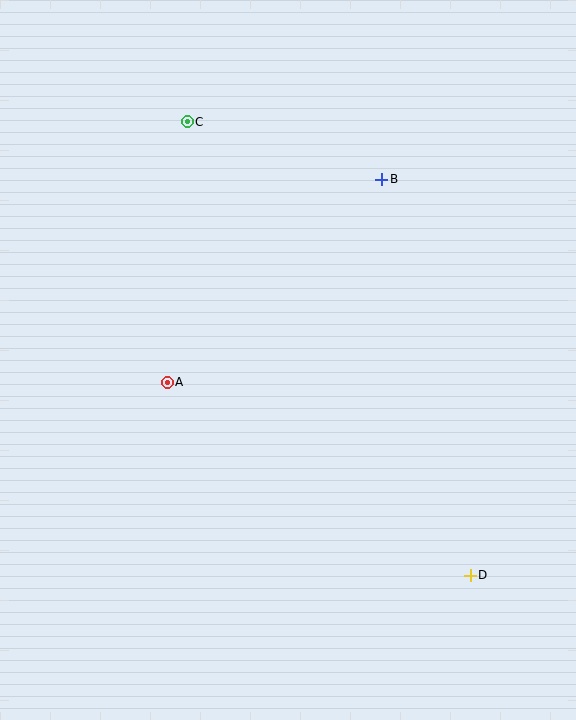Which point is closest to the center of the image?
Point A at (167, 382) is closest to the center.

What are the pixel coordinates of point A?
Point A is at (167, 382).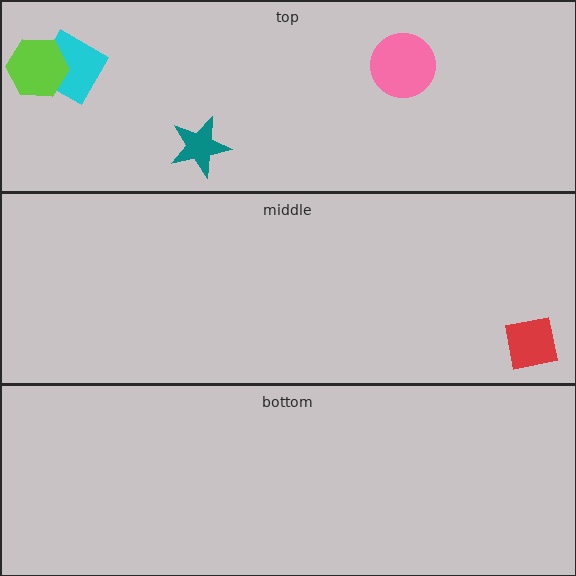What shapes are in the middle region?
The red square.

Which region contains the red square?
The middle region.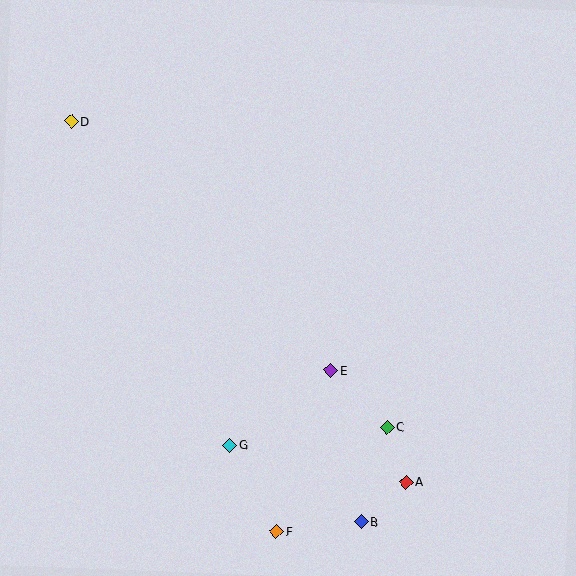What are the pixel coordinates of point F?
Point F is at (276, 531).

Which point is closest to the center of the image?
Point E at (331, 370) is closest to the center.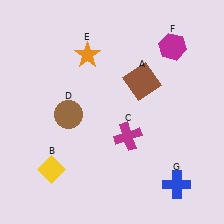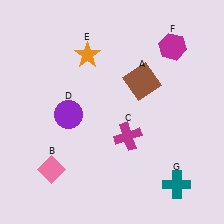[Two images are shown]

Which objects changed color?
B changed from yellow to pink. D changed from brown to purple. G changed from blue to teal.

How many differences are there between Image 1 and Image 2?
There are 3 differences between the two images.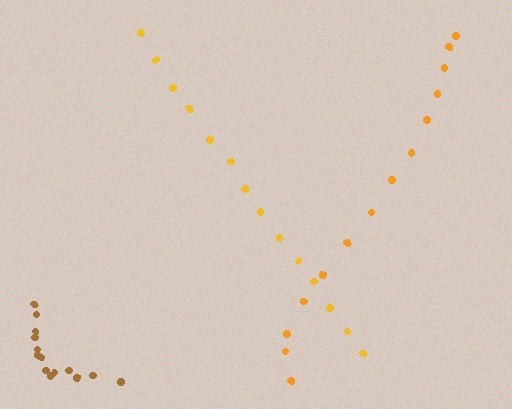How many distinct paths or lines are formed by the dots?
There are 3 distinct paths.